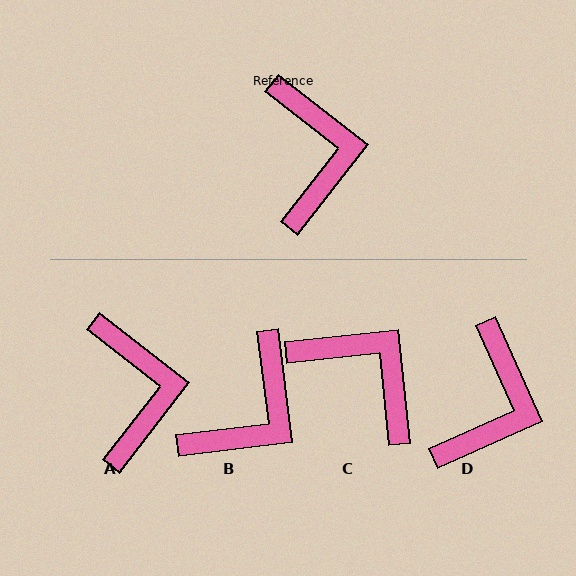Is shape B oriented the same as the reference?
No, it is off by about 45 degrees.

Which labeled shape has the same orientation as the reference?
A.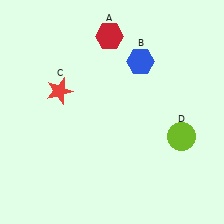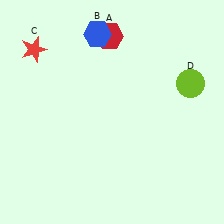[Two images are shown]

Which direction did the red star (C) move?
The red star (C) moved up.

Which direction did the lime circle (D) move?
The lime circle (D) moved up.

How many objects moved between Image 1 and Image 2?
3 objects moved between the two images.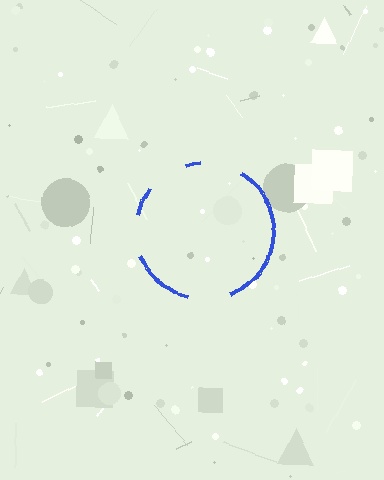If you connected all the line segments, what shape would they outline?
They would outline a circle.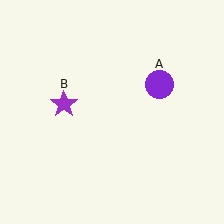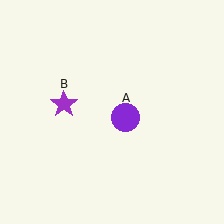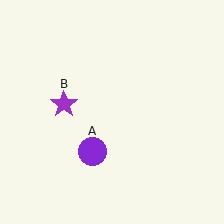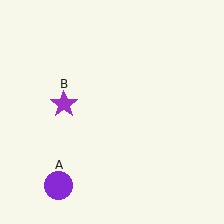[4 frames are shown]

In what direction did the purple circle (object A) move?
The purple circle (object A) moved down and to the left.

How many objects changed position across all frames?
1 object changed position: purple circle (object A).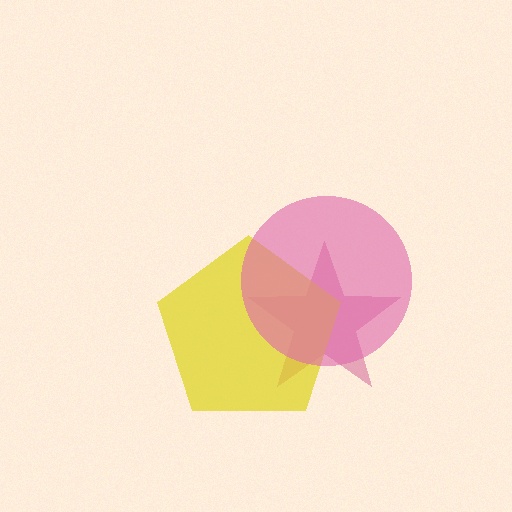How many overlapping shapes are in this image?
There are 3 overlapping shapes in the image.